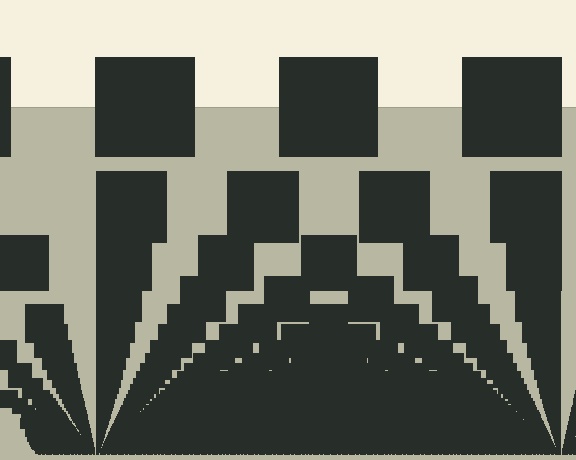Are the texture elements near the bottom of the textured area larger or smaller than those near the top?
Smaller. The gradient is inverted — elements near the bottom are smaller and denser.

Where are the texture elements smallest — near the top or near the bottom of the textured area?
Near the bottom.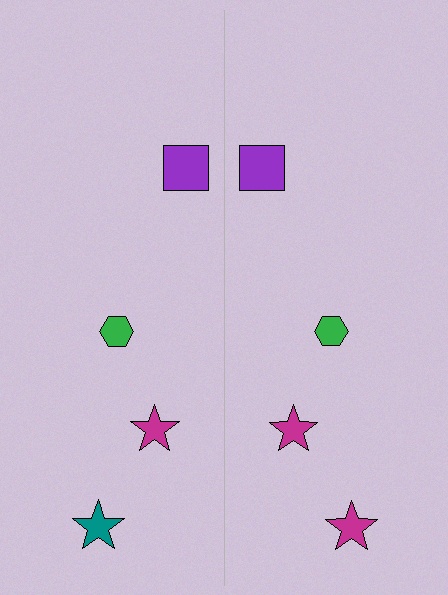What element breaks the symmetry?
The magenta star on the right side breaks the symmetry — its mirror counterpart is teal.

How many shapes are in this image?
There are 8 shapes in this image.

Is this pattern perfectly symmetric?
No, the pattern is not perfectly symmetric. The magenta star on the right side breaks the symmetry — its mirror counterpart is teal.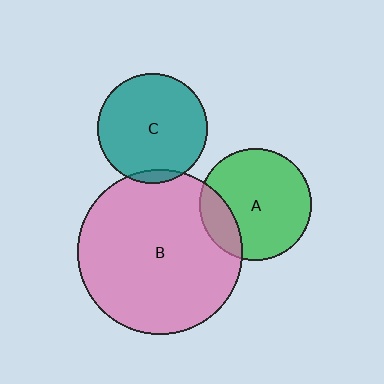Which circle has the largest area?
Circle B (pink).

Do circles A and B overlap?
Yes.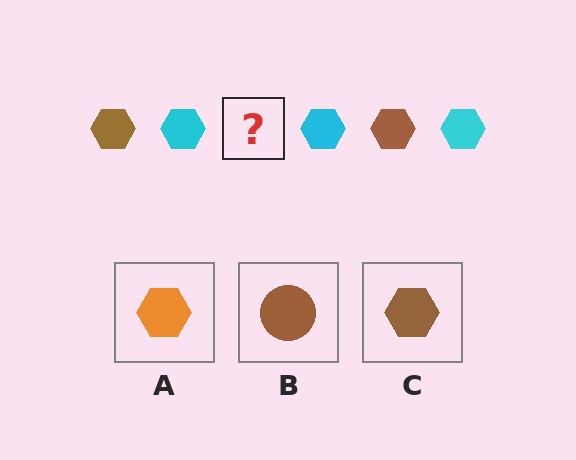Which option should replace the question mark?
Option C.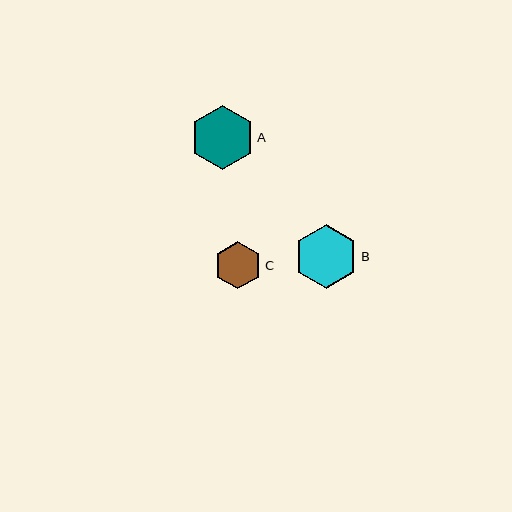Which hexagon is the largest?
Hexagon A is the largest with a size of approximately 64 pixels.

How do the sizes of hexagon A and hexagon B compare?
Hexagon A and hexagon B are approximately the same size.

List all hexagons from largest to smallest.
From largest to smallest: A, B, C.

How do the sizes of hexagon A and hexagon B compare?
Hexagon A and hexagon B are approximately the same size.